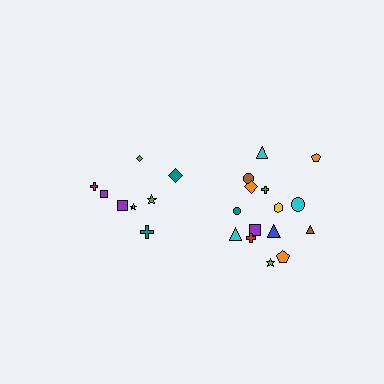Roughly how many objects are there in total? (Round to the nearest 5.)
Roughly 25 objects in total.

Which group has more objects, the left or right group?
The right group.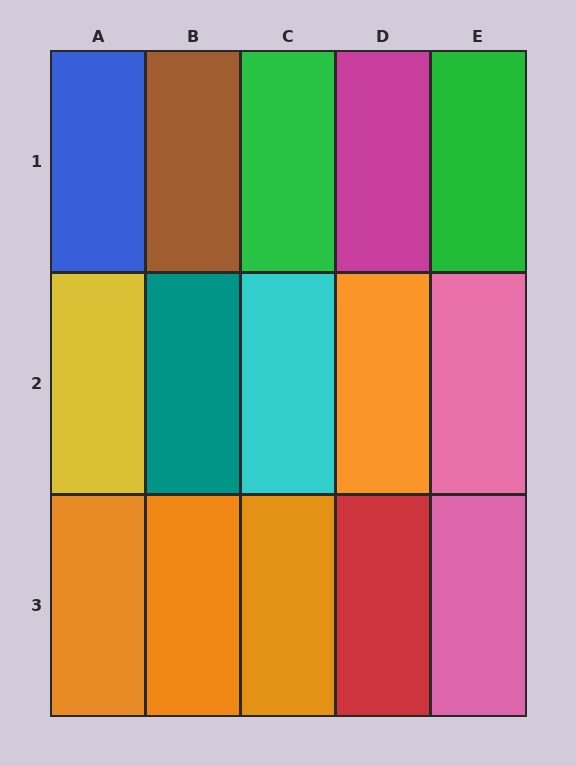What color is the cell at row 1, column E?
Green.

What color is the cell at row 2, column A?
Yellow.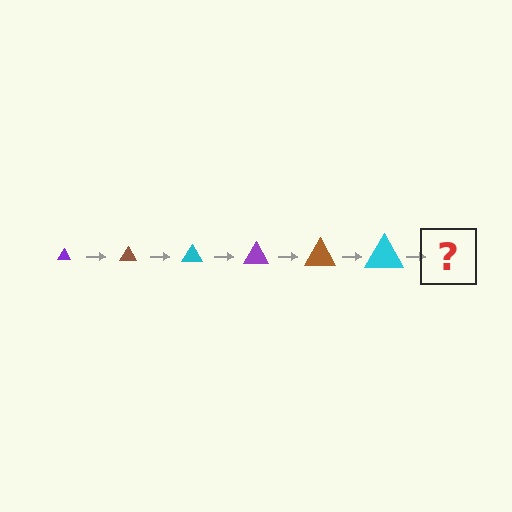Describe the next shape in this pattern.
It should be a purple triangle, larger than the previous one.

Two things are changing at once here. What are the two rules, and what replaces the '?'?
The two rules are that the triangle grows larger each step and the color cycles through purple, brown, and cyan. The '?' should be a purple triangle, larger than the previous one.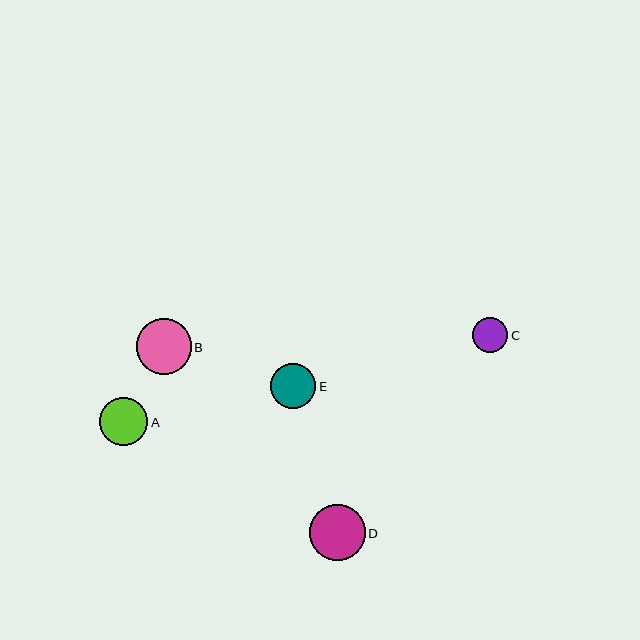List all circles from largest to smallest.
From largest to smallest: D, B, A, E, C.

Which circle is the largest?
Circle D is the largest with a size of approximately 56 pixels.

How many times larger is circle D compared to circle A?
Circle D is approximately 1.2 times the size of circle A.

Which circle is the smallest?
Circle C is the smallest with a size of approximately 35 pixels.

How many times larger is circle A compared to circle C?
Circle A is approximately 1.4 times the size of circle C.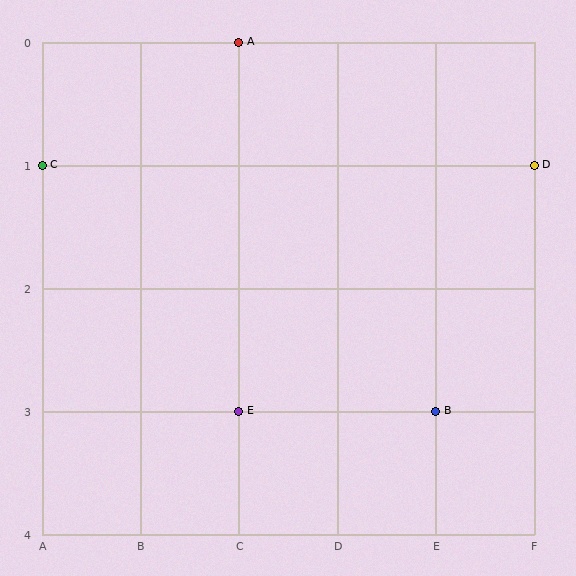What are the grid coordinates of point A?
Point A is at grid coordinates (C, 0).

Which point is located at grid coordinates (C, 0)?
Point A is at (C, 0).